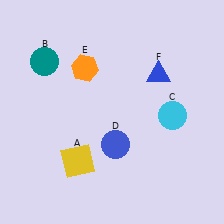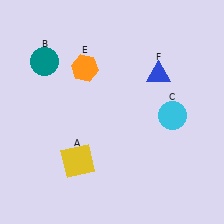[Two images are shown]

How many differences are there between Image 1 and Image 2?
There is 1 difference between the two images.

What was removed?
The blue circle (D) was removed in Image 2.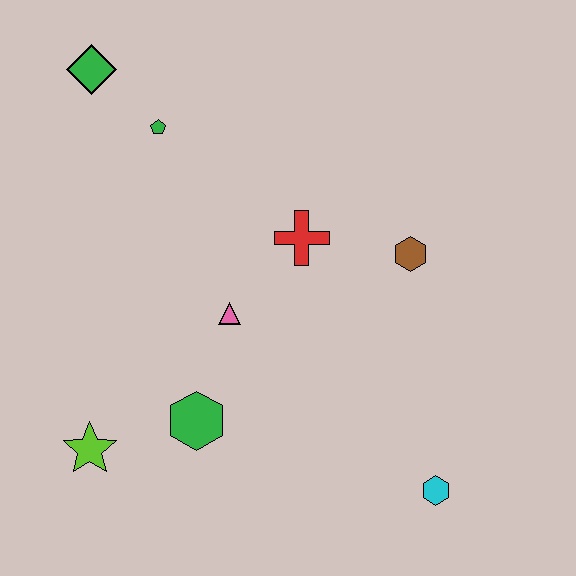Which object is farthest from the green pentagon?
The cyan hexagon is farthest from the green pentagon.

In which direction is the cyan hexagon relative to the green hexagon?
The cyan hexagon is to the right of the green hexagon.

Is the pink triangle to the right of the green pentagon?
Yes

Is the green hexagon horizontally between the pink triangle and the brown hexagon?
No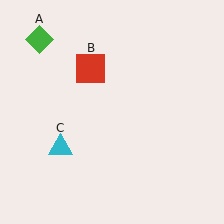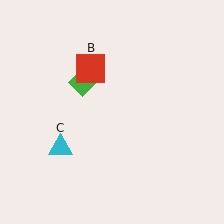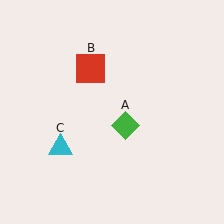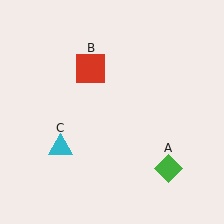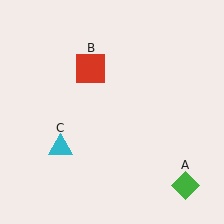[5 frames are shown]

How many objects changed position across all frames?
1 object changed position: green diamond (object A).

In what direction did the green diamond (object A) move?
The green diamond (object A) moved down and to the right.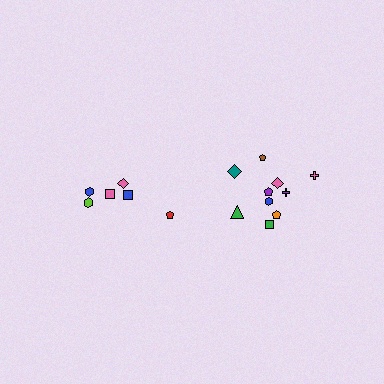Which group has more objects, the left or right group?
The right group.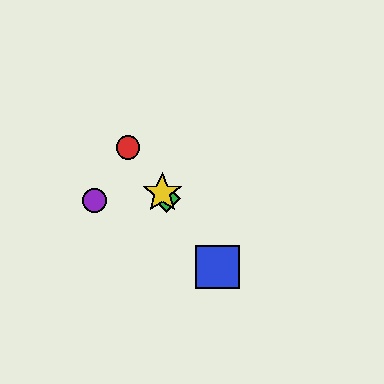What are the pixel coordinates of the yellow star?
The yellow star is at (162, 193).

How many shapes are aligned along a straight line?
4 shapes (the red circle, the blue square, the green diamond, the yellow star) are aligned along a straight line.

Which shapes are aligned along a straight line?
The red circle, the blue square, the green diamond, the yellow star are aligned along a straight line.